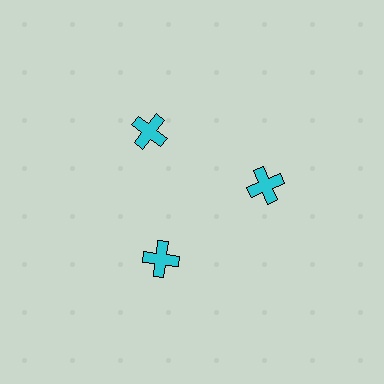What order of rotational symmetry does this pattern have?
This pattern has 3-fold rotational symmetry.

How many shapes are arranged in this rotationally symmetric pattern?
There are 3 shapes, arranged in 3 groups of 1.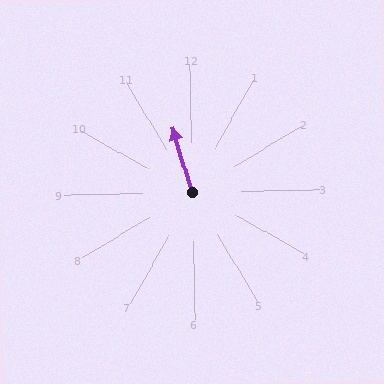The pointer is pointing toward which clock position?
Roughly 11 o'clock.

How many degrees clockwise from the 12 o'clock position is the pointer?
Approximately 344 degrees.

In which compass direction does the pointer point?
North.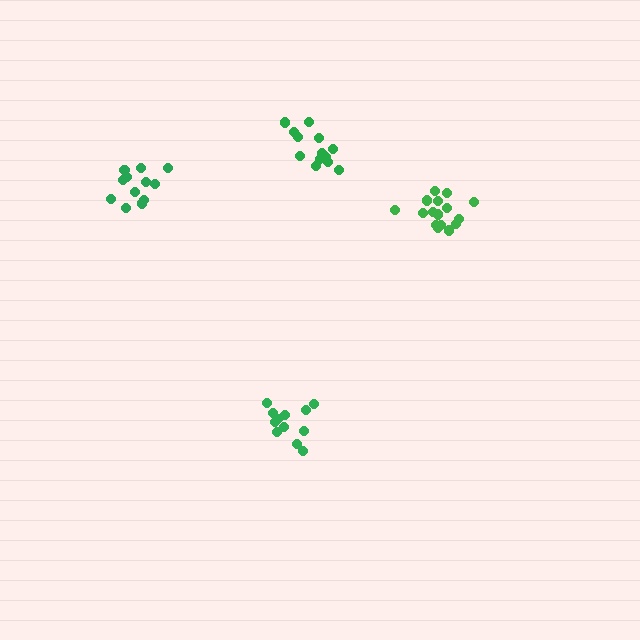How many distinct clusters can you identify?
There are 4 distinct clusters.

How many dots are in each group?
Group 1: 13 dots, Group 2: 17 dots, Group 3: 12 dots, Group 4: 12 dots (54 total).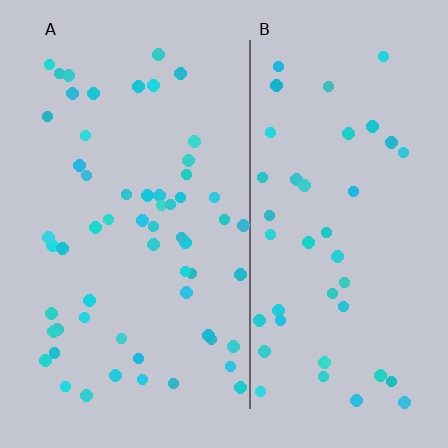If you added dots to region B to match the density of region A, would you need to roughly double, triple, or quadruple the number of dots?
Approximately double.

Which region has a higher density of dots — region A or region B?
A (the left).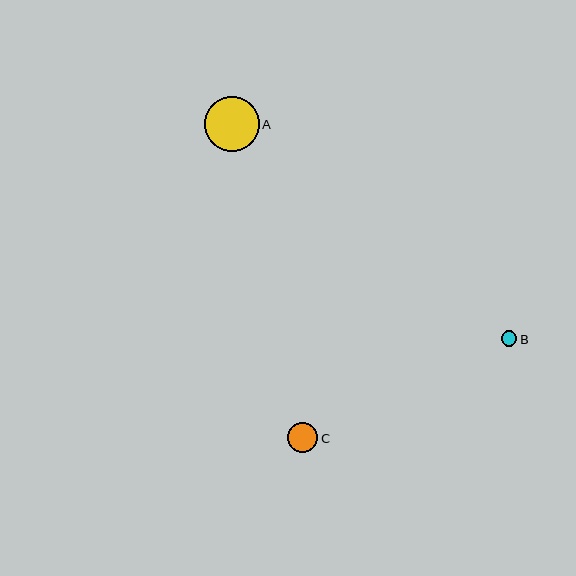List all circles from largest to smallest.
From largest to smallest: A, C, B.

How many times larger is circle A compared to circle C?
Circle A is approximately 1.8 times the size of circle C.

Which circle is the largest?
Circle A is the largest with a size of approximately 55 pixels.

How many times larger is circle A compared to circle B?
Circle A is approximately 3.5 times the size of circle B.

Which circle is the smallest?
Circle B is the smallest with a size of approximately 16 pixels.